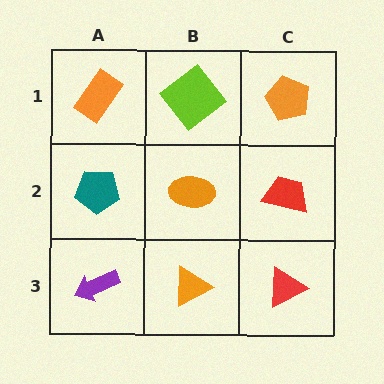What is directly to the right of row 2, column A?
An orange ellipse.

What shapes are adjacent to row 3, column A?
A teal pentagon (row 2, column A), an orange triangle (row 3, column B).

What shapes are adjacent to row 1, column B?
An orange ellipse (row 2, column B), an orange rectangle (row 1, column A), an orange pentagon (row 1, column C).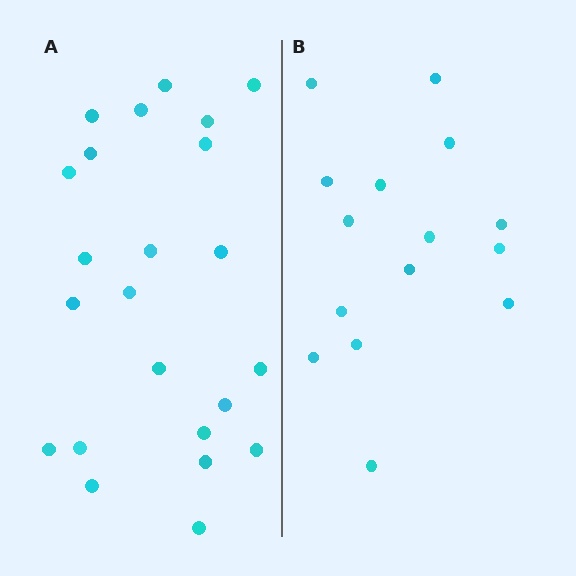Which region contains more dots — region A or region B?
Region A (the left region) has more dots.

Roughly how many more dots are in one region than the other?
Region A has roughly 8 or so more dots than region B.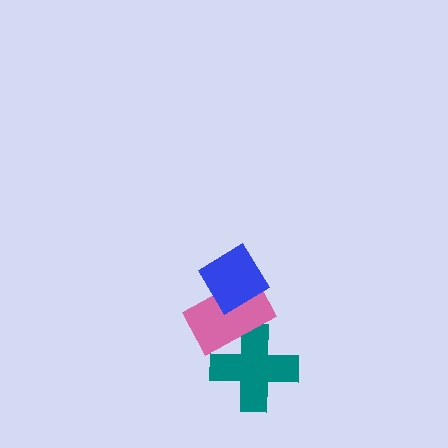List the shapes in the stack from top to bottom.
From top to bottom: the blue diamond, the pink rectangle, the teal cross.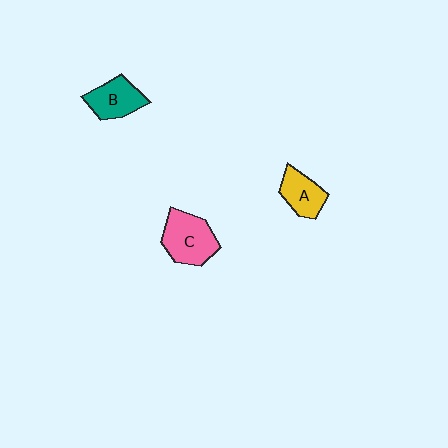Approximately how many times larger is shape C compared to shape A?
Approximately 1.5 times.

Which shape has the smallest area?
Shape A (yellow).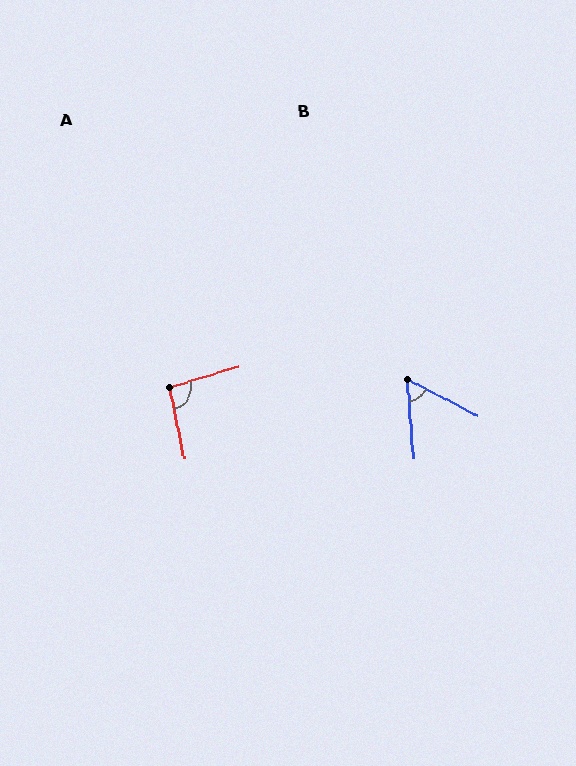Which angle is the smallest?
B, at approximately 58 degrees.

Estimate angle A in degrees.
Approximately 94 degrees.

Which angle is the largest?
A, at approximately 94 degrees.